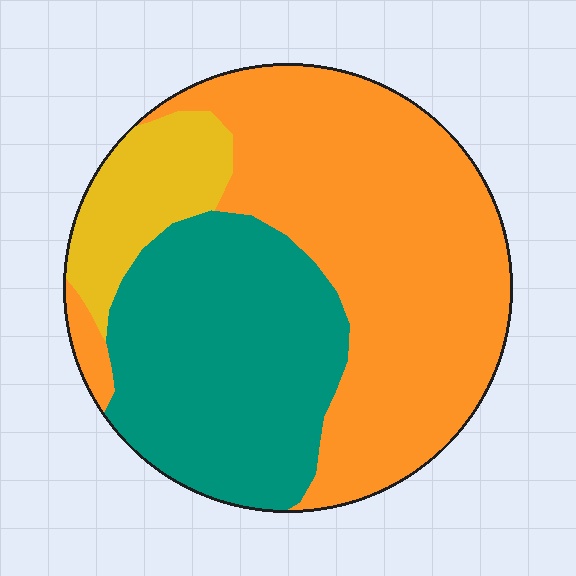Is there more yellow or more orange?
Orange.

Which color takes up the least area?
Yellow, at roughly 10%.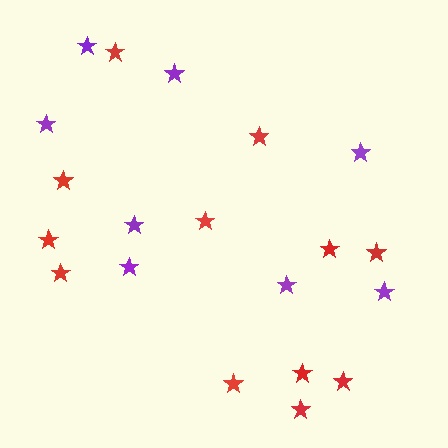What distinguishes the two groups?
There are 2 groups: one group of red stars (12) and one group of purple stars (8).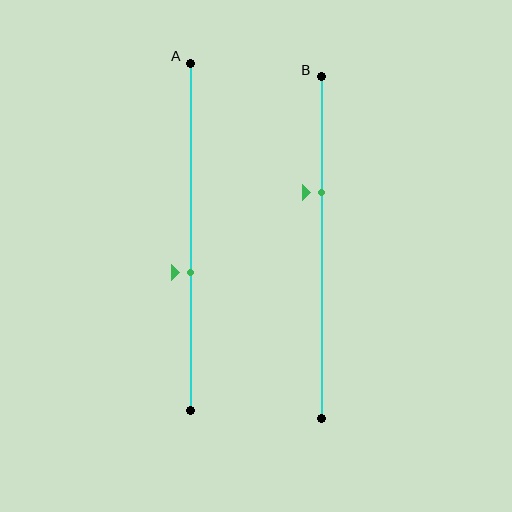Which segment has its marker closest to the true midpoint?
Segment A has its marker closest to the true midpoint.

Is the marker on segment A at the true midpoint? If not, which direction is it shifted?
No, the marker on segment A is shifted downward by about 10% of the segment length.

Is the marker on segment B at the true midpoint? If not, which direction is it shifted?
No, the marker on segment B is shifted upward by about 16% of the segment length.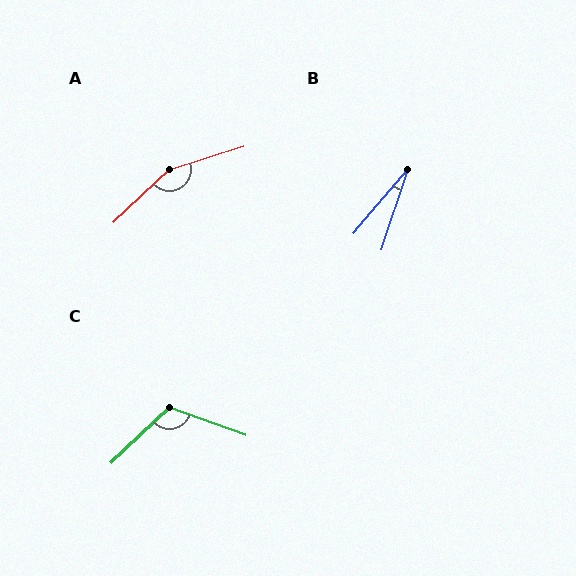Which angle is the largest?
A, at approximately 154 degrees.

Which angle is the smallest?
B, at approximately 22 degrees.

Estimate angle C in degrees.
Approximately 117 degrees.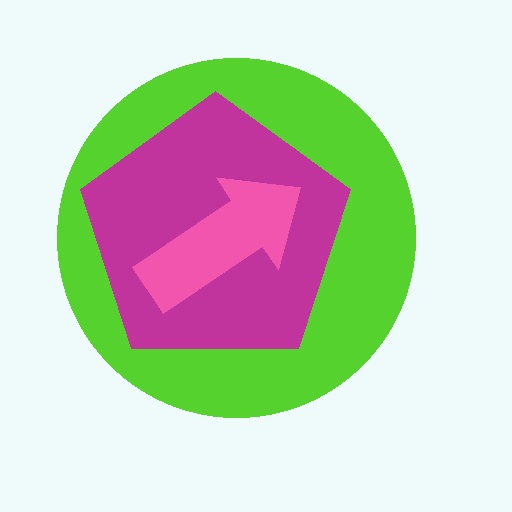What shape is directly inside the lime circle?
The magenta pentagon.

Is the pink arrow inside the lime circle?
Yes.